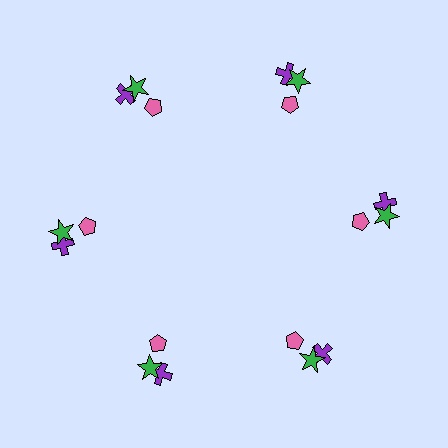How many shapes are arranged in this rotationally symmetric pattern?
There are 18 shapes, arranged in 6 groups of 3.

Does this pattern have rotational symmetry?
Yes, this pattern has 6-fold rotational symmetry. It looks the same after rotating 60 degrees around the center.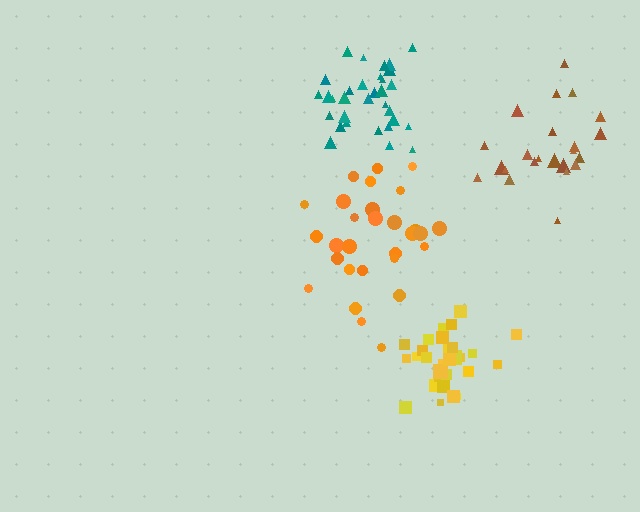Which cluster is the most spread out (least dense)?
Brown.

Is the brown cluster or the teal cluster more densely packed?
Teal.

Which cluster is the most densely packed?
Teal.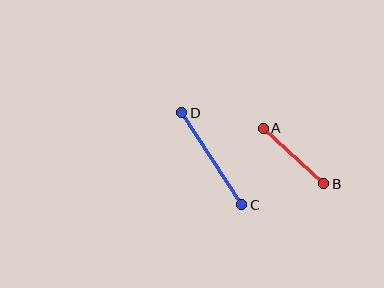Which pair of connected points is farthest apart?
Points C and D are farthest apart.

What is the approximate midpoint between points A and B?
The midpoint is at approximately (293, 156) pixels.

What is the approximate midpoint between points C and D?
The midpoint is at approximately (212, 159) pixels.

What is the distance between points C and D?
The distance is approximately 110 pixels.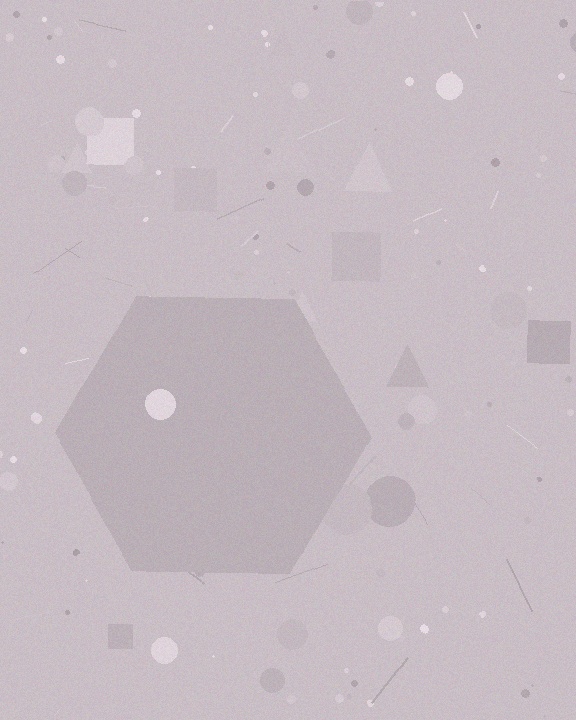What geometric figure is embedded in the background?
A hexagon is embedded in the background.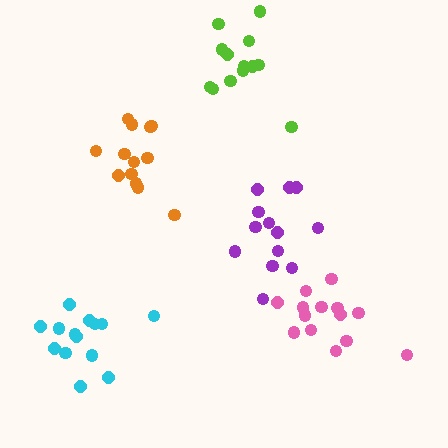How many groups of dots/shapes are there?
There are 5 groups.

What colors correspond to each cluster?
The clusters are colored: pink, purple, lime, orange, cyan.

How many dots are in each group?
Group 1: 14 dots, Group 2: 13 dots, Group 3: 13 dots, Group 4: 13 dots, Group 5: 14 dots (67 total).